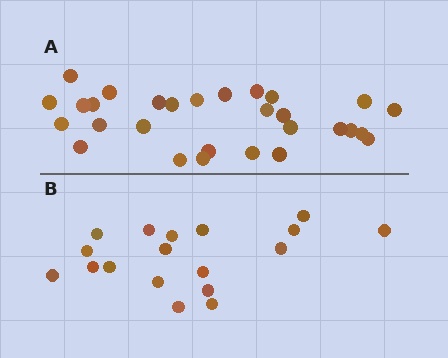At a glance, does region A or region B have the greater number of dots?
Region A (the top region) has more dots.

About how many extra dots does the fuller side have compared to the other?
Region A has roughly 12 or so more dots than region B.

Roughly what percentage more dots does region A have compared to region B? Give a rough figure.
About 60% more.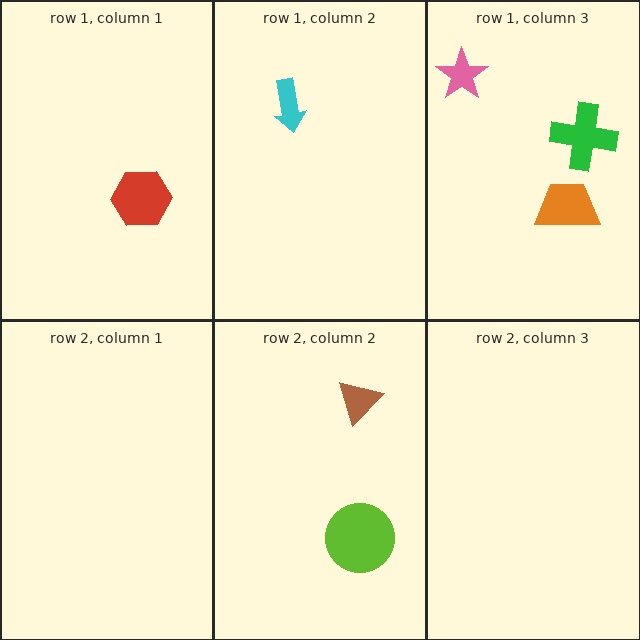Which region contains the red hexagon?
The row 1, column 1 region.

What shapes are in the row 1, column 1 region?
The red hexagon.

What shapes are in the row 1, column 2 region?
The cyan arrow.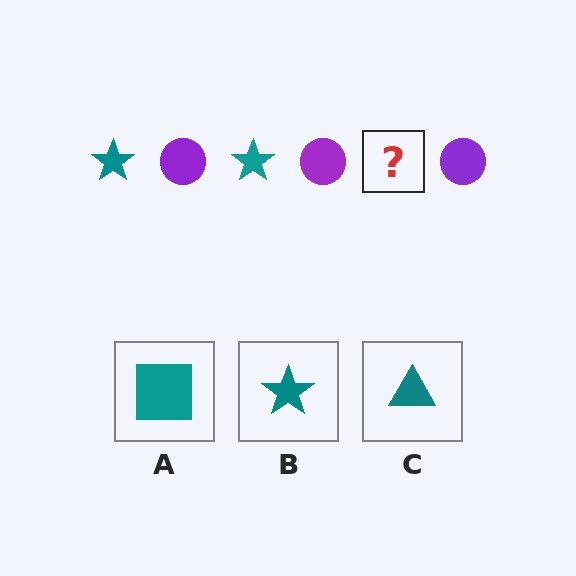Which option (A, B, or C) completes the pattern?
B.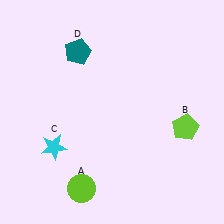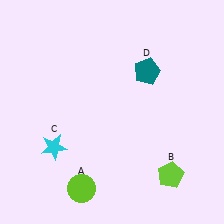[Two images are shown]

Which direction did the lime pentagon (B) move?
The lime pentagon (B) moved down.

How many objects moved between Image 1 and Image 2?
2 objects moved between the two images.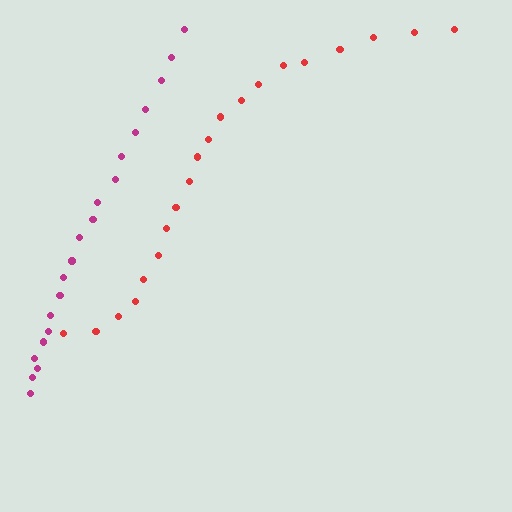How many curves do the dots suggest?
There are 2 distinct paths.